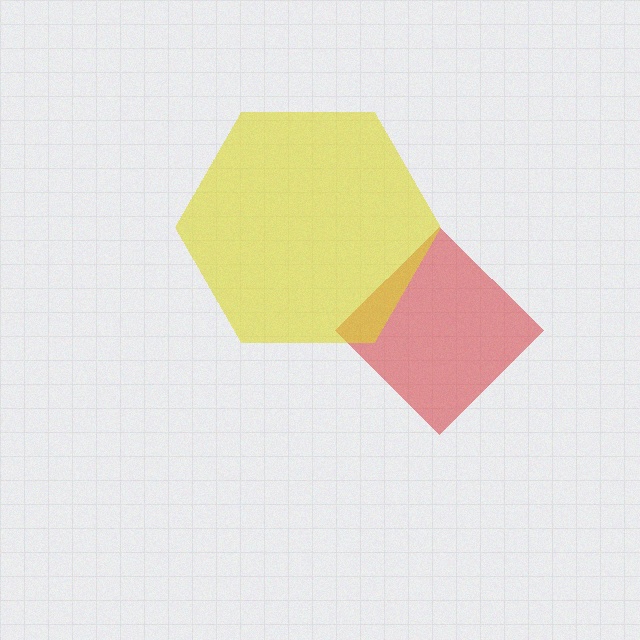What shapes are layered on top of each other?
The layered shapes are: a red diamond, a yellow hexagon.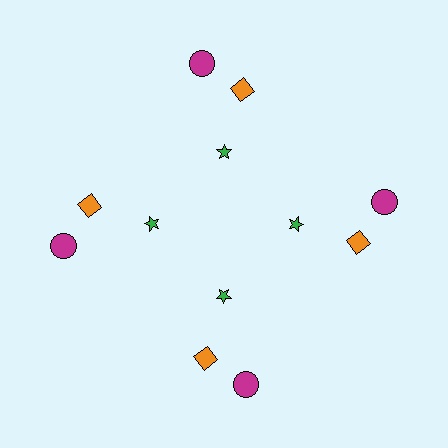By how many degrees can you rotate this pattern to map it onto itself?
The pattern maps onto itself every 90 degrees of rotation.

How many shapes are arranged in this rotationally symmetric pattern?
There are 12 shapes, arranged in 4 groups of 3.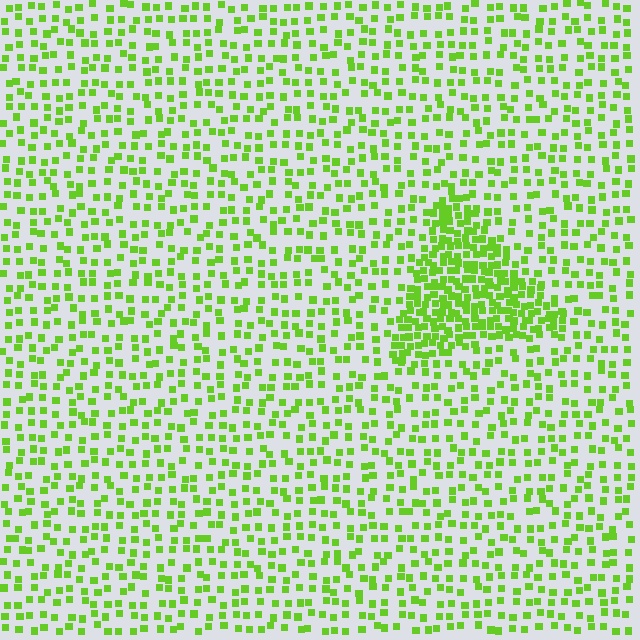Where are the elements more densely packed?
The elements are more densely packed inside the triangle boundary.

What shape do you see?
I see a triangle.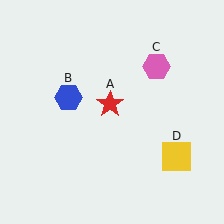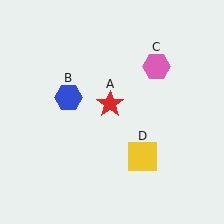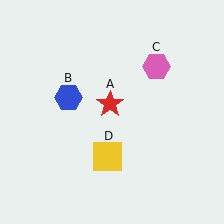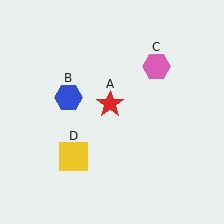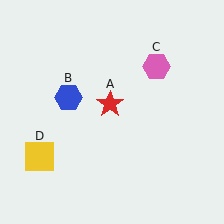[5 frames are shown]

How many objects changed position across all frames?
1 object changed position: yellow square (object D).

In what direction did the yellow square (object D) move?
The yellow square (object D) moved left.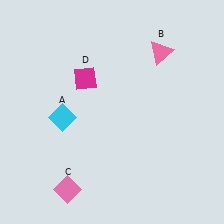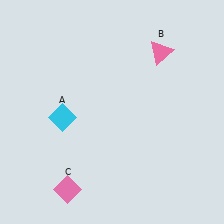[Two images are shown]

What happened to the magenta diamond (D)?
The magenta diamond (D) was removed in Image 2. It was in the top-left area of Image 1.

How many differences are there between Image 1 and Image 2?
There is 1 difference between the two images.